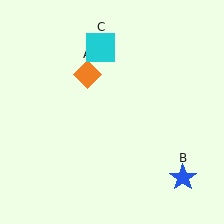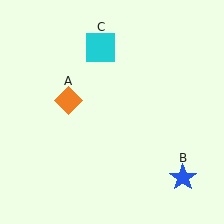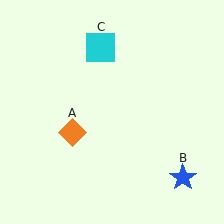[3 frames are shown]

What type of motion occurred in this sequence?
The orange diamond (object A) rotated counterclockwise around the center of the scene.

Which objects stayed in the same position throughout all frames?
Blue star (object B) and cyan square (object C) remained stationary.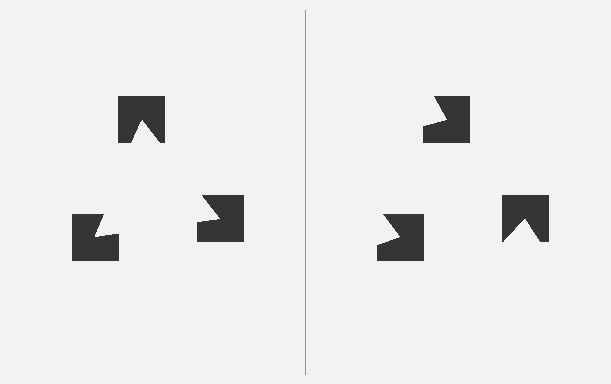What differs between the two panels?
The notched squares are positioned identically on both sides; only the wedge orientations differ. On the left they align to a triangle; on the right they are misaligned.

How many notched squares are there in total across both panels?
6 — 3 on each side.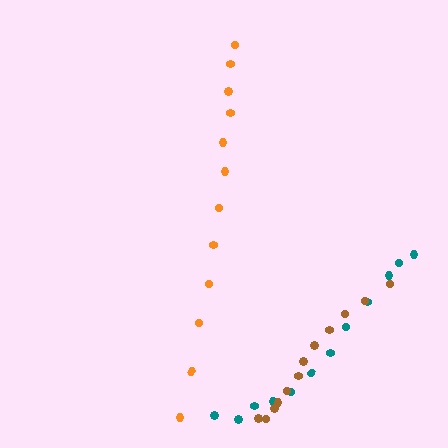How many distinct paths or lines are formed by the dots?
There are 3 distinct paths.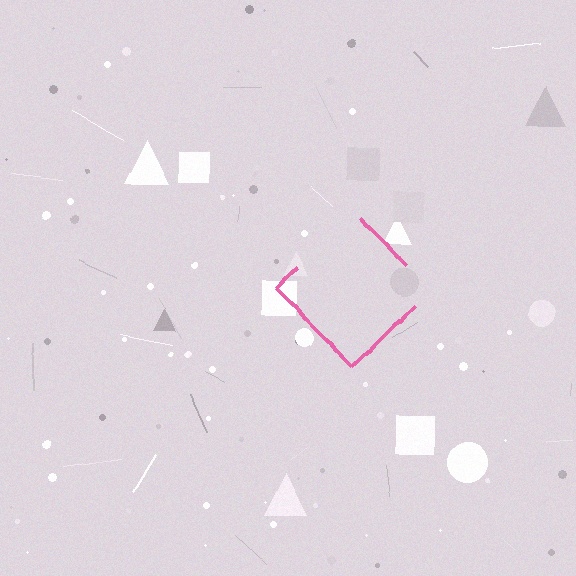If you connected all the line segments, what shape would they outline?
They would outline a diamond.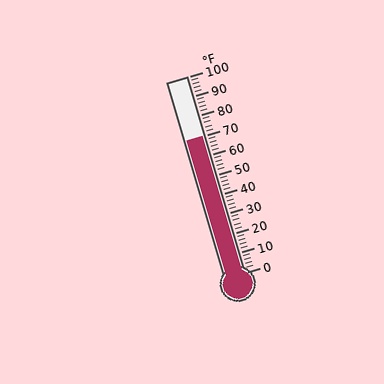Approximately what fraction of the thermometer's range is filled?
The thermometer is filled to approximately 70% of its range.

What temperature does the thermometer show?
The thermometer shows approximately 70°F.